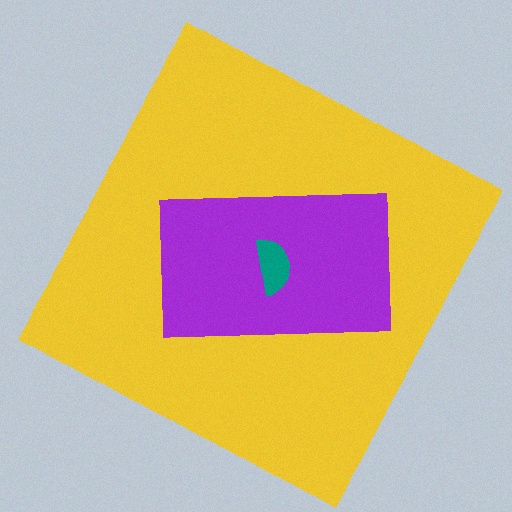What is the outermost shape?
The yellow square.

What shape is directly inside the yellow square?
The purple rectangle.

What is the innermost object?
The teal semicircle.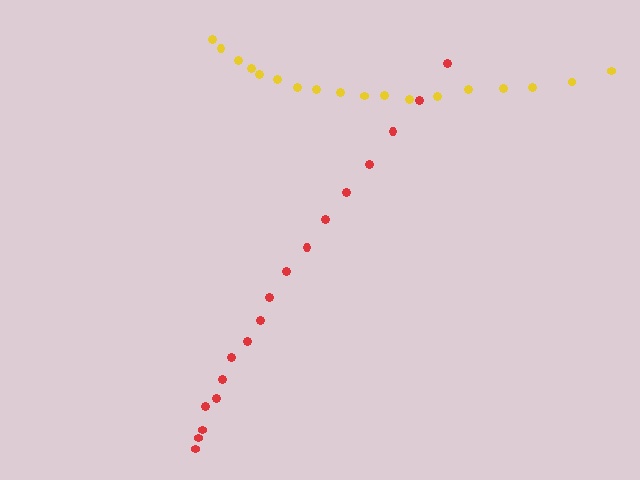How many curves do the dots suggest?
There are 2 distinct paths.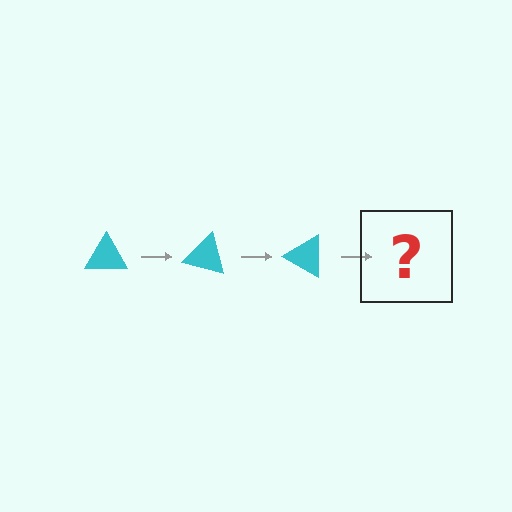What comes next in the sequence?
The next element should be a cyan triangle rotated 45 degrees.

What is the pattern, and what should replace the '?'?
The pattern is that the triangle rotates 15 degrees each step. The '?' should be a cyan triangle rotated 45 degrees.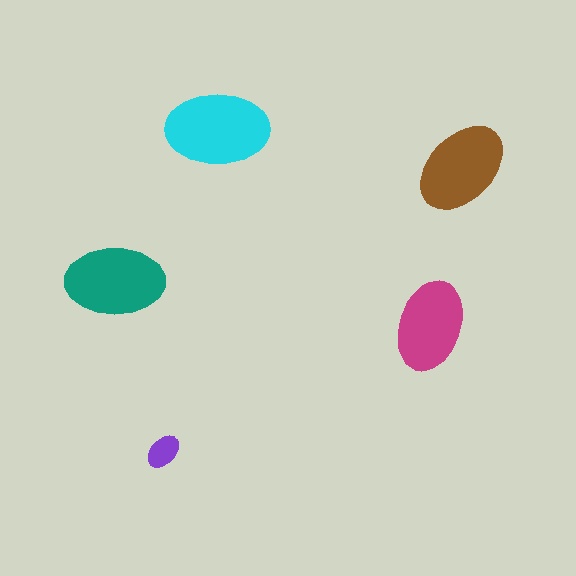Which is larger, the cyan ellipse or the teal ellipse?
The cyan one.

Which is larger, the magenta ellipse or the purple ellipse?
The magenta one.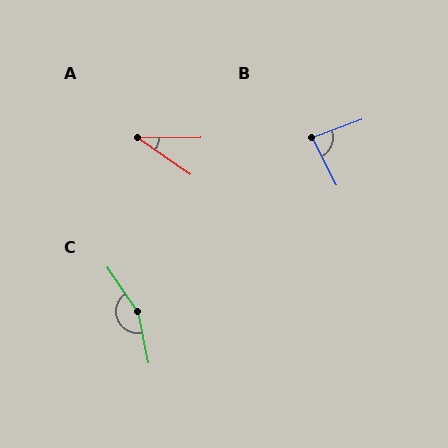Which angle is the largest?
C, at approximately 157 degrees.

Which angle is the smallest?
A, at approximately 36 degrees.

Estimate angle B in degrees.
Approximately 82 degrees.